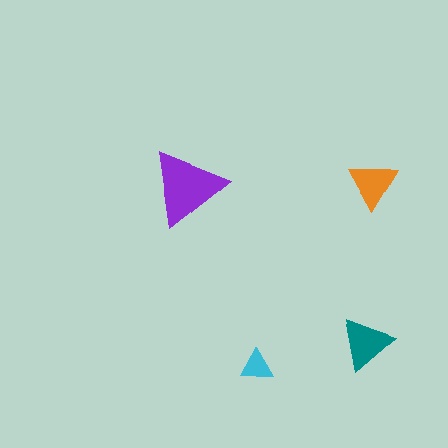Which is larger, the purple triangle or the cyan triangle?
The purple one.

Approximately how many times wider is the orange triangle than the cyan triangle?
About 1.5 times wider.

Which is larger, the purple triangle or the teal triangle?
The purple one.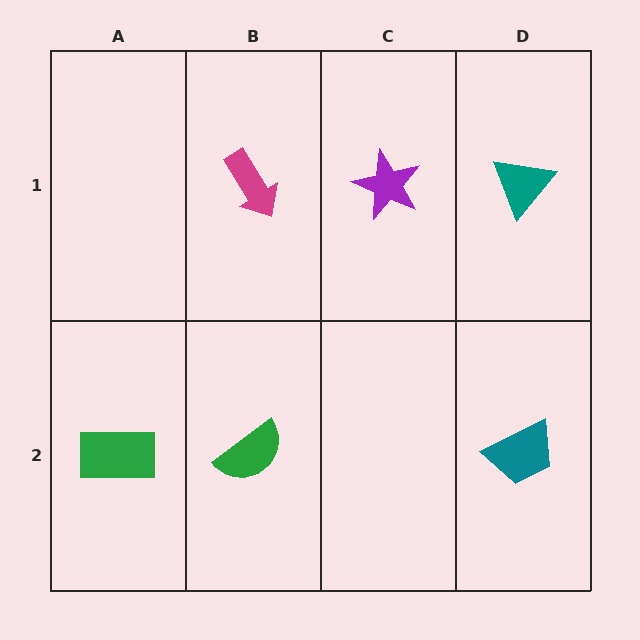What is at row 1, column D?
A teal triangle.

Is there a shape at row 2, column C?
No, that cell is empty.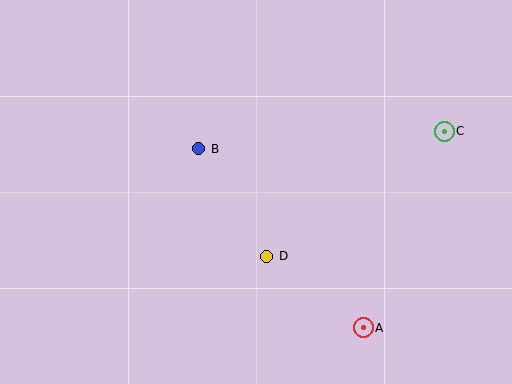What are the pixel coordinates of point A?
Point A is at (363, 328).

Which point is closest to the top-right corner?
Point C is closest to the top-right corner.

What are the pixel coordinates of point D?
Point D is at (267, 256).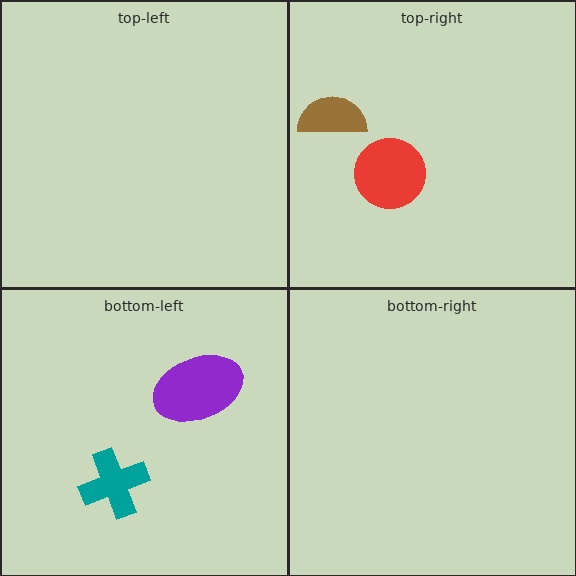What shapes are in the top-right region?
The brown semicircle, the red circle.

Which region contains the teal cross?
The bottom-left region.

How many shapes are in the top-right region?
2.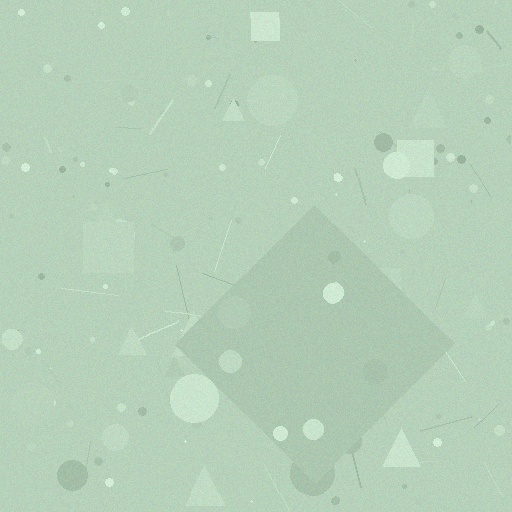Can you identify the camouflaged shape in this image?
The camouflaged shape is a diamond.